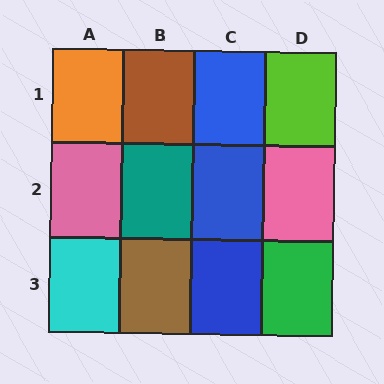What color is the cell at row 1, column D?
Lime.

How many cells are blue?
3 cells are blue.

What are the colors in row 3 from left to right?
Cyan, brown, blue, green.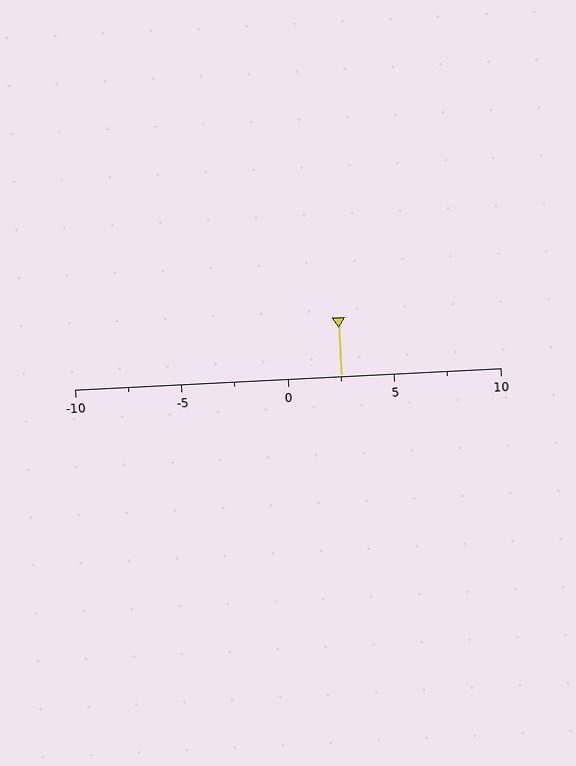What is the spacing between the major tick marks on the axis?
The major ticks are spaced 5 apart.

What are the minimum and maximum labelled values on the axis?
The axis runs from -10 to 10.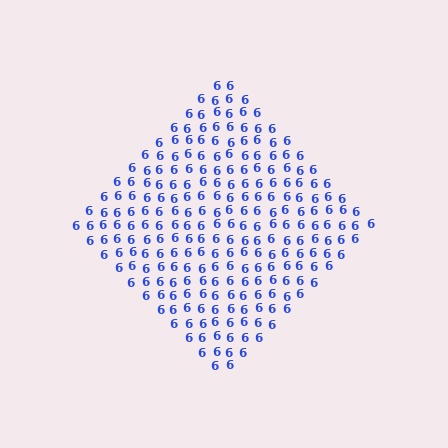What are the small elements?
The small elements are digit 6's.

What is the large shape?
The large shape is a diamond.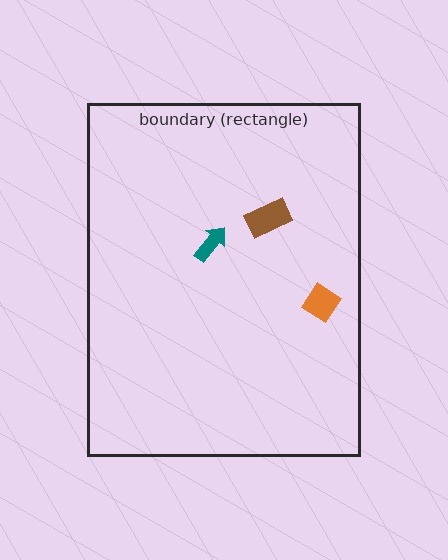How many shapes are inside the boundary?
3 inside, 0 outside.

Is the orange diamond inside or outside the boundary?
Inside.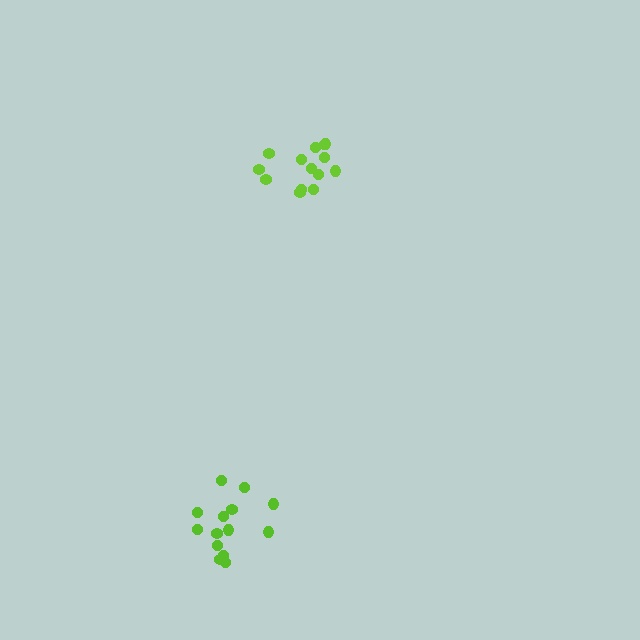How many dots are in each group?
Group 1: 14 dots, Group 2: 14 dots (28 total).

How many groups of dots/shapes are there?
There are 2 groups.